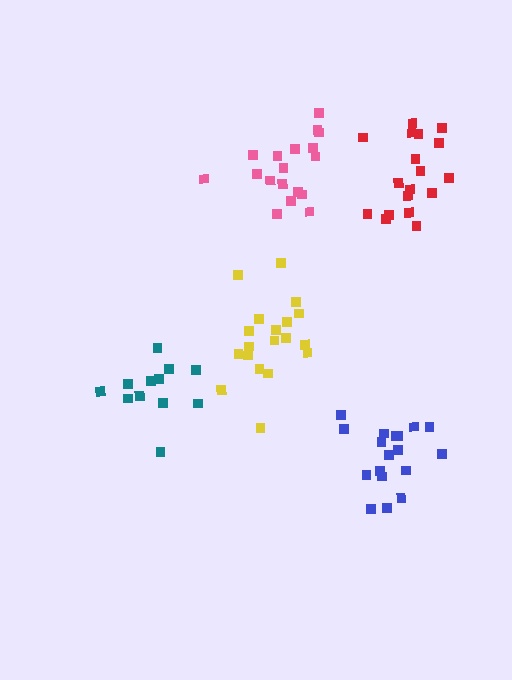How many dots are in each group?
Group 1: 19 dots, Group 2: 13 dots, Group 3: 18 dots, Group 4: 18 dots, Group 5: 18 dots (86 total).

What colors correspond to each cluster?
The clusters are colored: yellow, teal, pink, red, blue.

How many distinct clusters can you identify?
There are 5 distinct clusters.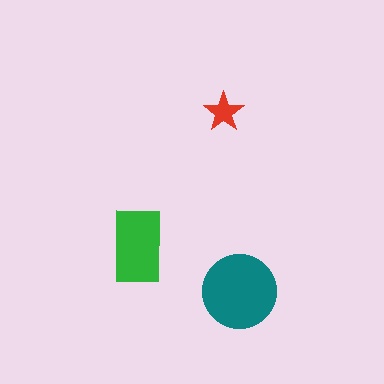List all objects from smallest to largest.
The red star, the green rectangle, the teal circle.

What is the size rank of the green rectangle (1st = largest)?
2nd.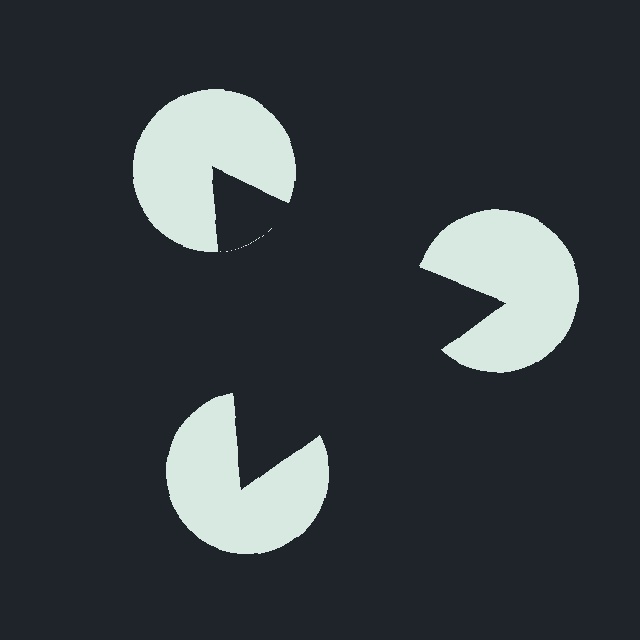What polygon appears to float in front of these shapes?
An illusory triangle — its edges are inferred from the aligned wedge cuts in the pac-man discs, not physically drawn.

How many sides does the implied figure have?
3 sides.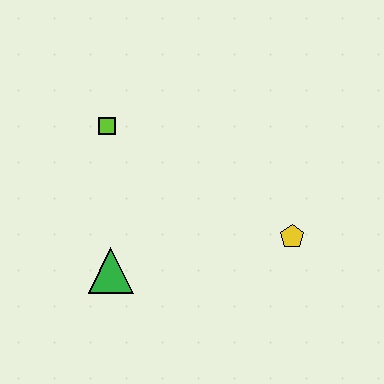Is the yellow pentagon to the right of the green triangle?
Yes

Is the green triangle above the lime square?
No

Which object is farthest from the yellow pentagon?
The lime square is farthest from the yellow pentagon.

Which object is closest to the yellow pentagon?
The green triangle is closest to the yellow pentagon.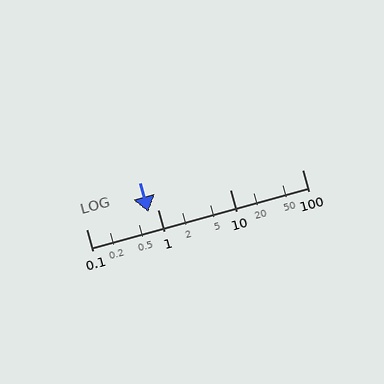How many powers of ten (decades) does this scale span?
The scale spans 3 decades, from 0.1 to 100.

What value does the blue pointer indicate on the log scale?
The pointer indicates approximately 0.72.